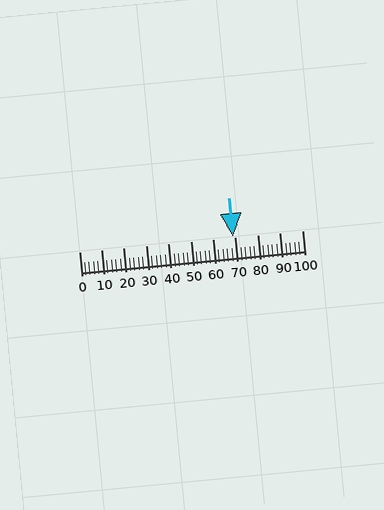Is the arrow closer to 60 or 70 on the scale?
The arrow is closer to 70.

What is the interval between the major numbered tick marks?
The major tick marks are spaced 10 units apart.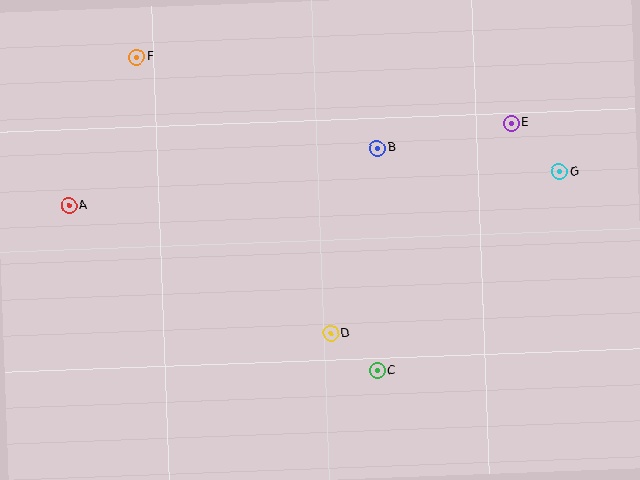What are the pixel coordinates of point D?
Point D is at (331, 333).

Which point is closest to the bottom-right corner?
Point C is closest to the bottom-right corner.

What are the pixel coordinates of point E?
Point E is at (511, 123).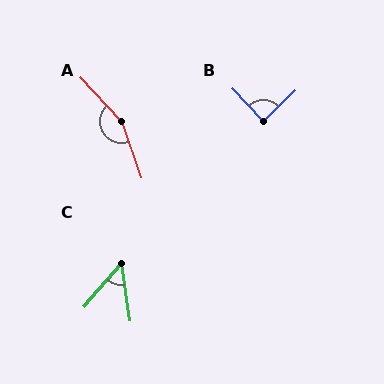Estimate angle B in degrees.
Approximately 90 degrees.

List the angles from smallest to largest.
C (50°), B (90°), A (156°).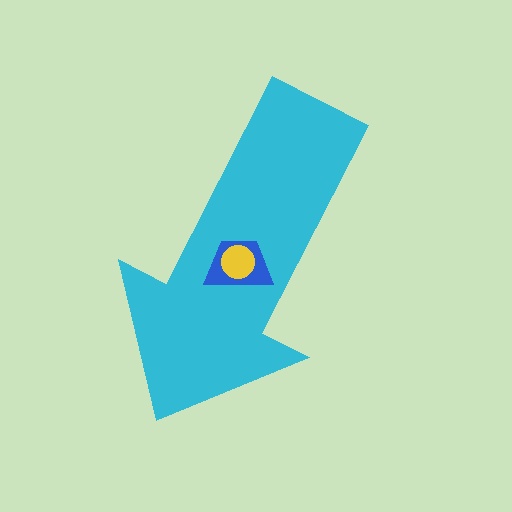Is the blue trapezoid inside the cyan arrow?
Yes.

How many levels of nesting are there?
3.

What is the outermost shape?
The cyan arrow.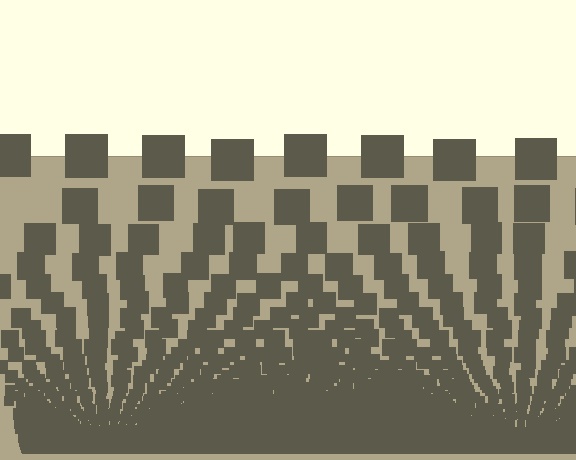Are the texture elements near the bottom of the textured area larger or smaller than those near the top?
Smaller. The gradient is inverted — elements near the bottom are smaller and denser.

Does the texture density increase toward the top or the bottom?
Density increases toward the bottom.